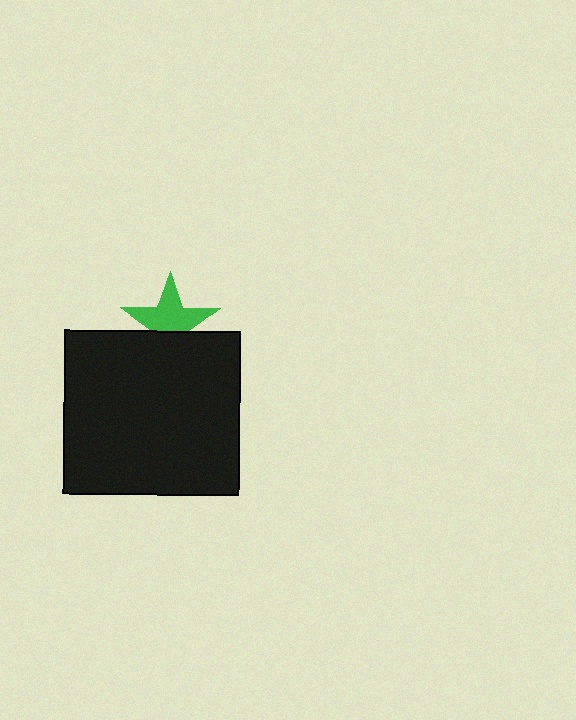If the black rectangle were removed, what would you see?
You would see the complete green star.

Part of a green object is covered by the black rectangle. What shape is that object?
It is a star.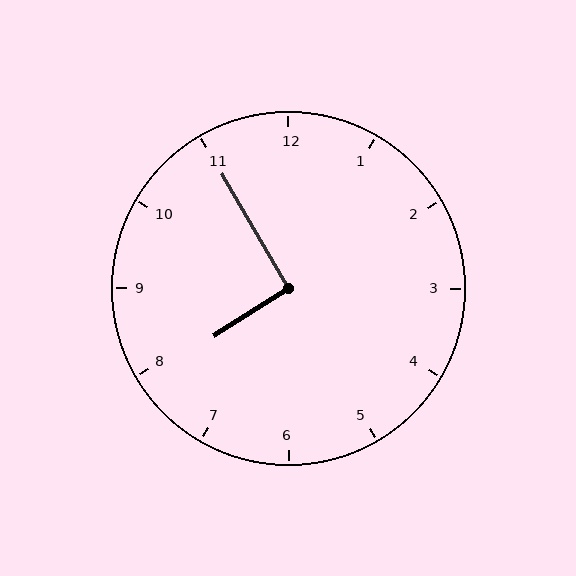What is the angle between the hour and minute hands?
Approximately 92 degrees.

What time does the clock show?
7:55.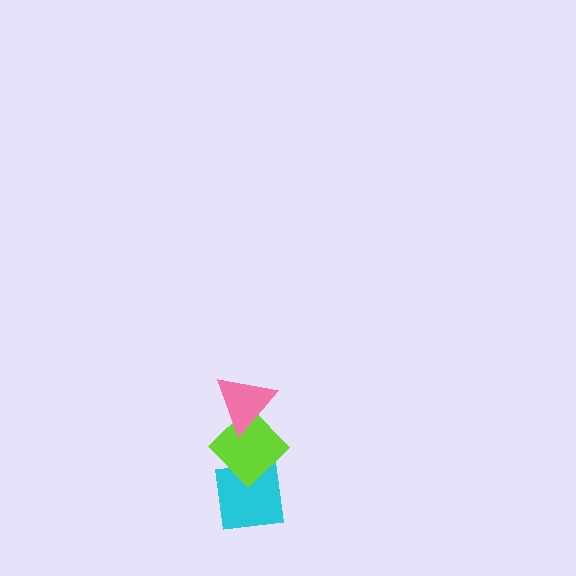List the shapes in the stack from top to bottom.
From top to bottom: the pink triangle, the lime diamond, the cyan square.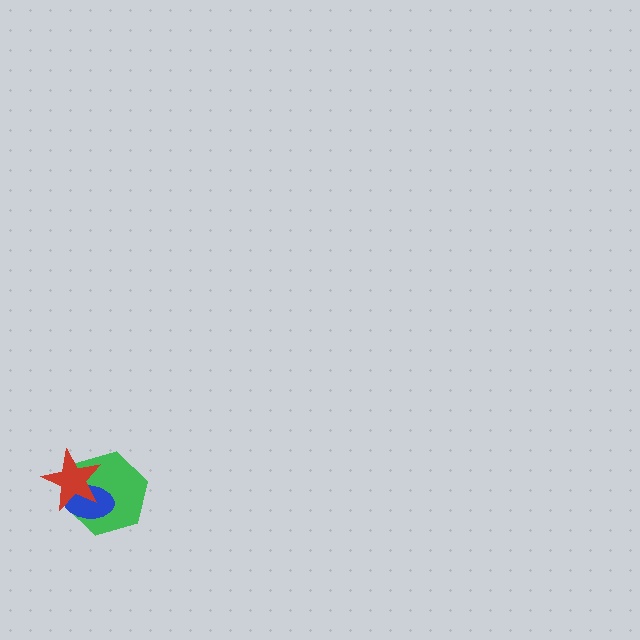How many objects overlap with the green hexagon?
2 objects overlap with the green hexagon.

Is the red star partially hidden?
No, no other shape covers it.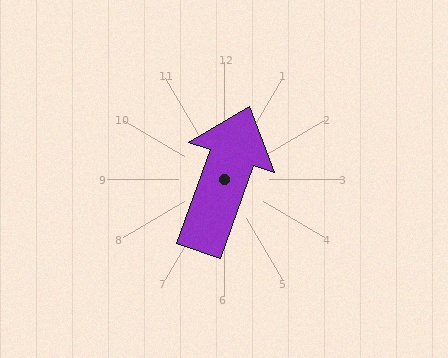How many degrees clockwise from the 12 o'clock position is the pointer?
Approximately 20 degrees.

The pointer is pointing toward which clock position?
Roughly 1 o'clock.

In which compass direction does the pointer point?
North.